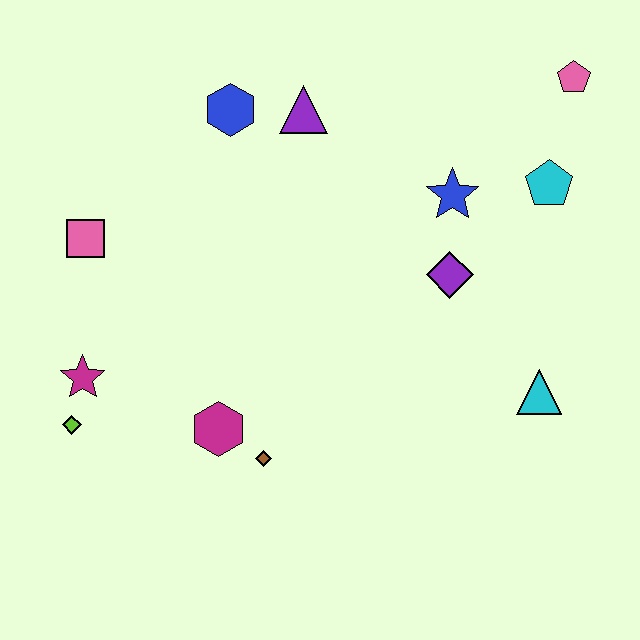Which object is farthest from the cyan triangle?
The pink square is farthest from the cyan triangle.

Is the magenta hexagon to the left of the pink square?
No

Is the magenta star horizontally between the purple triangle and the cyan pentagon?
No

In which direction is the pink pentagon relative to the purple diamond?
The pink pentagon is above the purple diamond.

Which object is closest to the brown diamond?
The magenta hexagon is closest to the brown diamond.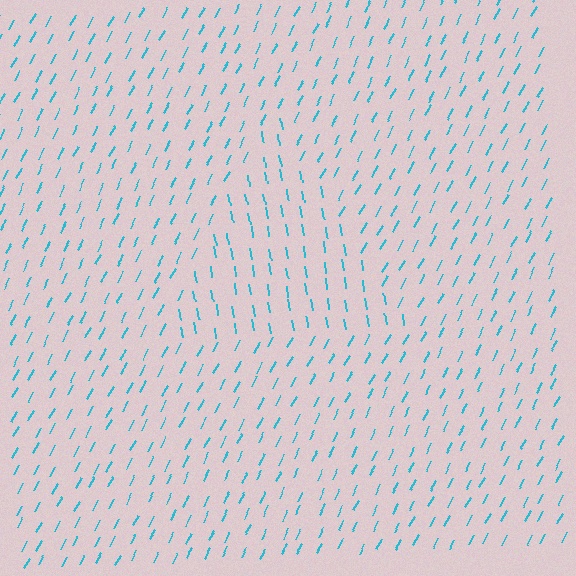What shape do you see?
I see a triangle.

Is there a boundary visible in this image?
Yes, there is a texture boundary formed by a change in line orientation.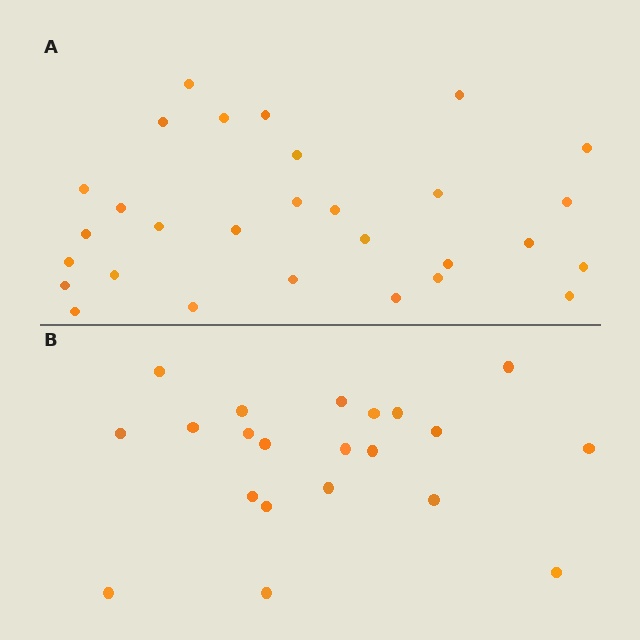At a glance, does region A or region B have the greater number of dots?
Region A (the top region) has more dots.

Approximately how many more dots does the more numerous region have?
Region A has roughly 8 or so more dots than region B.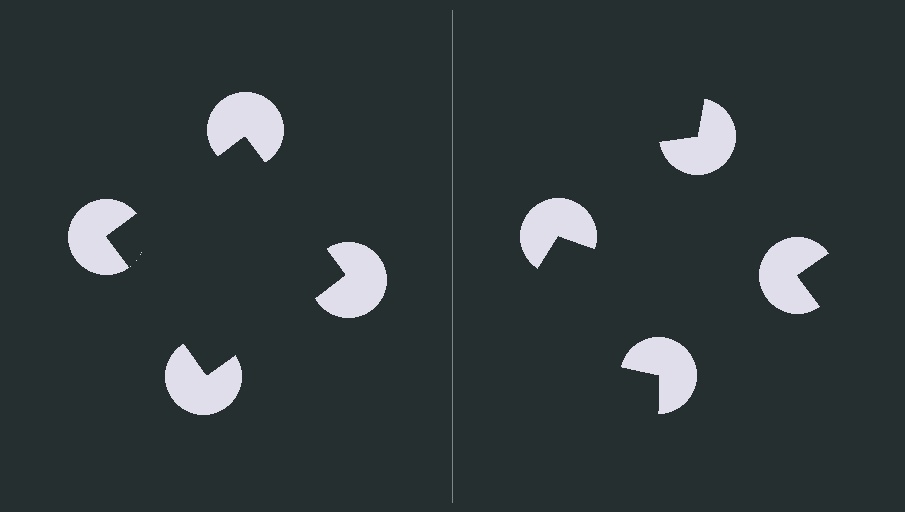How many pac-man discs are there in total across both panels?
8 — 4 on each side.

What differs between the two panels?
The pac-man discs are positioned identically on both sides; only the wedge orientations differ. On the left they align to a square; on the right they are misaligned.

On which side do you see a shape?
An illusory square appears on the left side. On the right side the wedge cuts are rotated, so no coherent shape forms.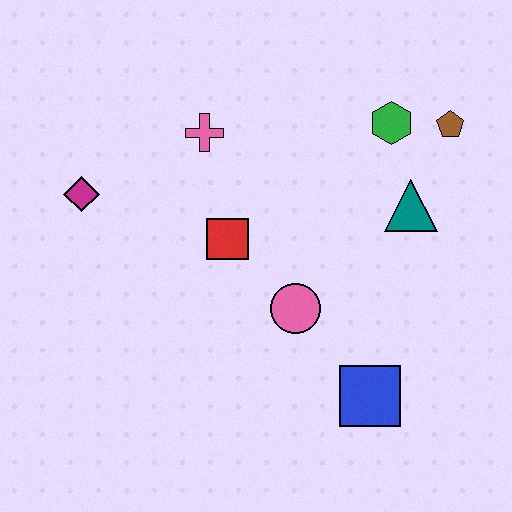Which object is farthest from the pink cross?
The blue square is farthest from the pink cross.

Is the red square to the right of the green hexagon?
No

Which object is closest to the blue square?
The pink circle is closest to the blue square.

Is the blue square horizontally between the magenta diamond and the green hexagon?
Yes